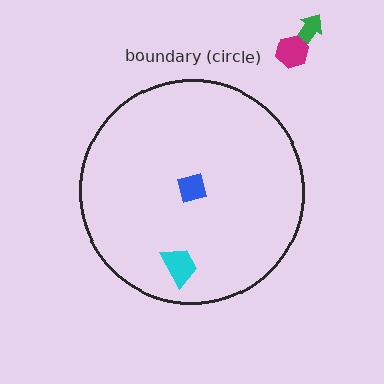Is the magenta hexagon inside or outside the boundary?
Outside.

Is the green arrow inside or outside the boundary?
Outside.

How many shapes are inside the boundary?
2 inside, 2 outside.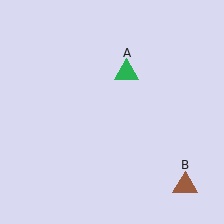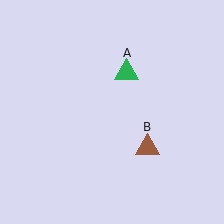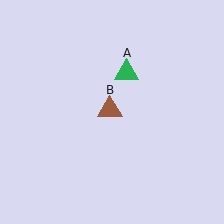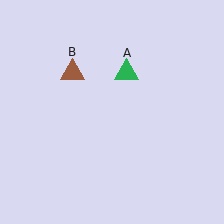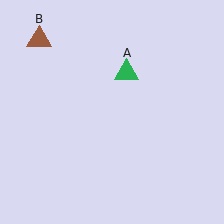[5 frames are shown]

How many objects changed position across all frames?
1 object changed position: brown triangle (object B).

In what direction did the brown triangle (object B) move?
The brown triangle (object B) moved up and to the left.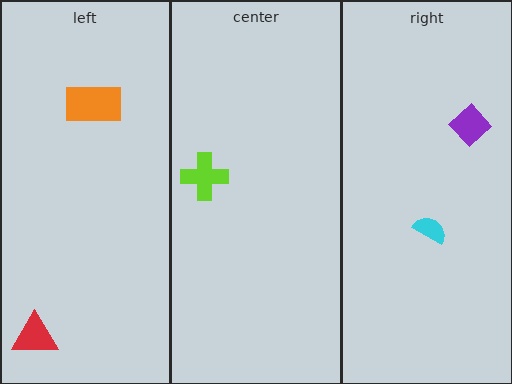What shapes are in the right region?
The purple diamond, the cyan semicircle.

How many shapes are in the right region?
2.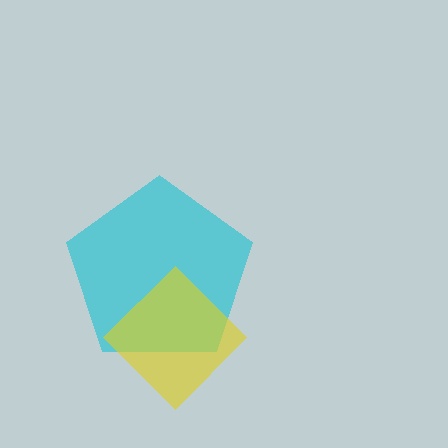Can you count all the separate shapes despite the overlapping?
Yes, there are 2 separate shapes.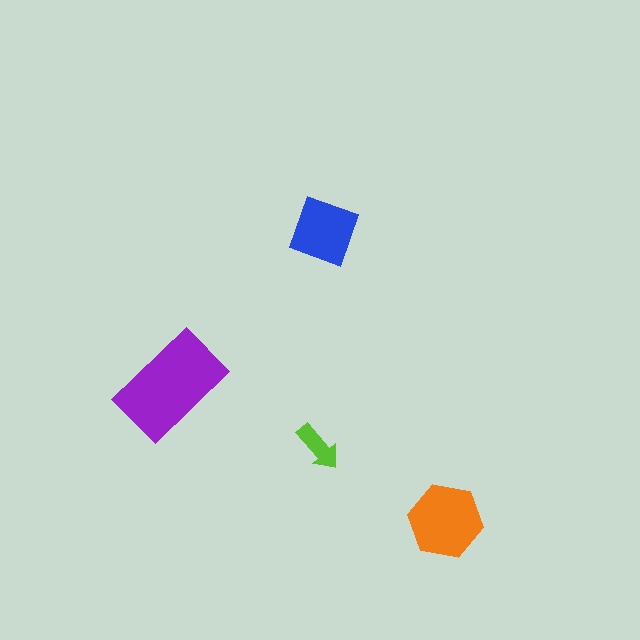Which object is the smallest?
The lime arrow.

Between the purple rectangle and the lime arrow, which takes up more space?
The purple rectangle.